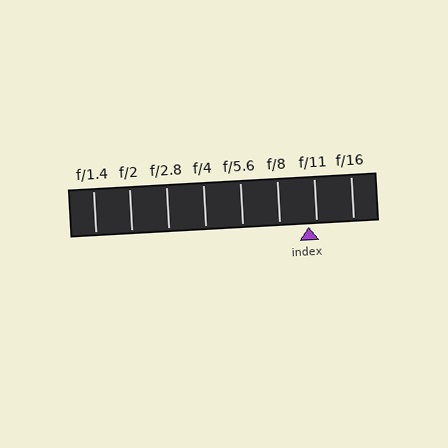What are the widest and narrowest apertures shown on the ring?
The widest aperture shown is f/1.4 and the narrowest is f/16.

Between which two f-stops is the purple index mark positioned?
The index mark is between f/8 and f/11.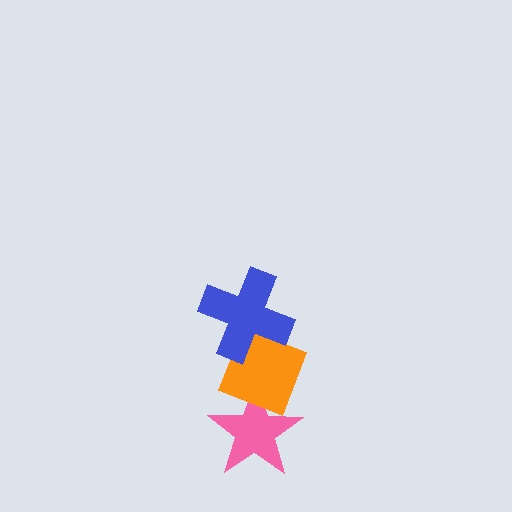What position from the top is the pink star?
The pink star is 3rd from the top.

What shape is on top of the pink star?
The orange diamond is on top of the pink star.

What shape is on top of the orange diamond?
The blue cross is on top of the orange diamond.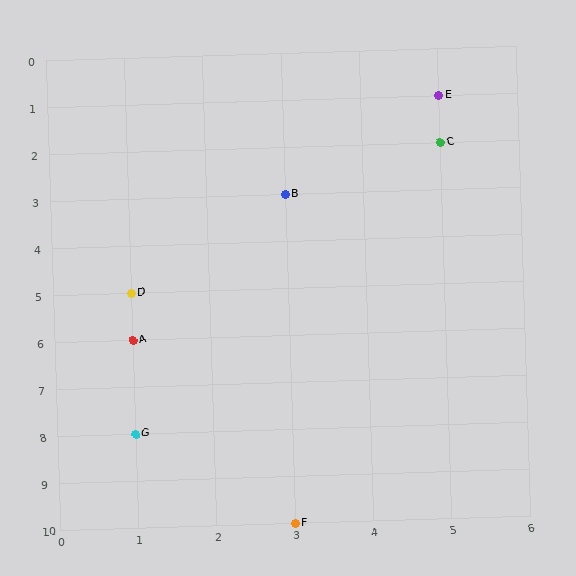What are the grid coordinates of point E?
Point E is at grid coordinates (5, 1).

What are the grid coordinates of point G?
Point G is at grid coordinates (1, 8).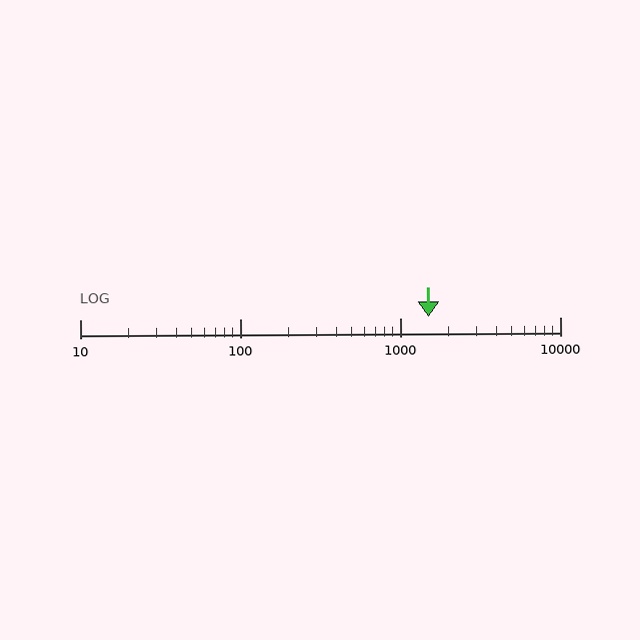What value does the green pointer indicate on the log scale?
The pointer indicates approximately 1500.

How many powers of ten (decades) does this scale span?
The scale spans 3 decades, from 10 to 10000.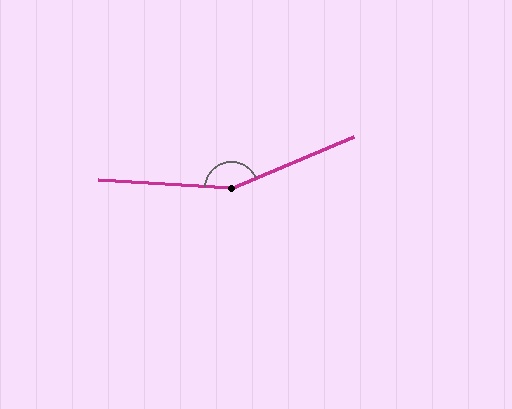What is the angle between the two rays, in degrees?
Approximately 153 degrees.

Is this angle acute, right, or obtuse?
It is obtuse.